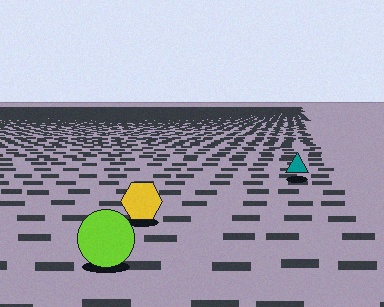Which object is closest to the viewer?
The lime circle is closest. The texture marks near it are larger and more spread out.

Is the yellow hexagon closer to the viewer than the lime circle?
No. The lime circle is closer — you can tell from the texture gradient: the ground texture is coarser near it.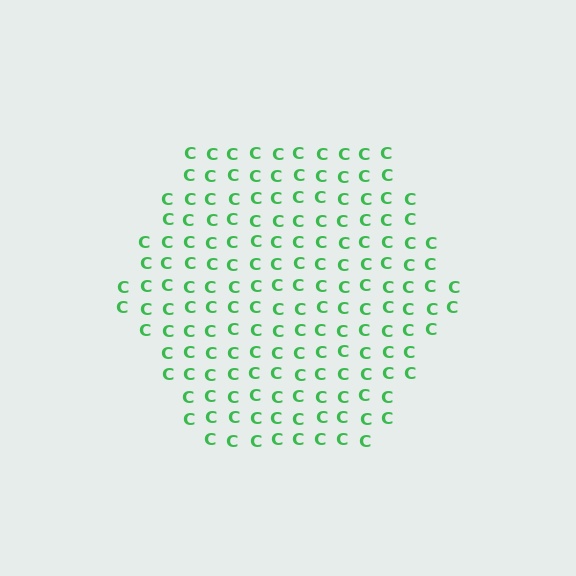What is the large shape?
The large shape is a hexagon.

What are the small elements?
The small elements are letter C's.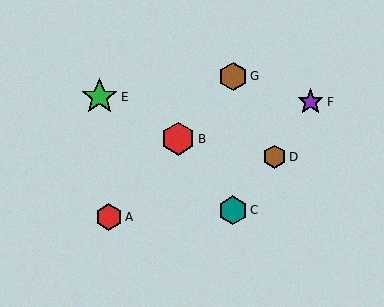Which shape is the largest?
The green star (labeled E) is the largest.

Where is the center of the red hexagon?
The center of the red hexagon is at (109, 217).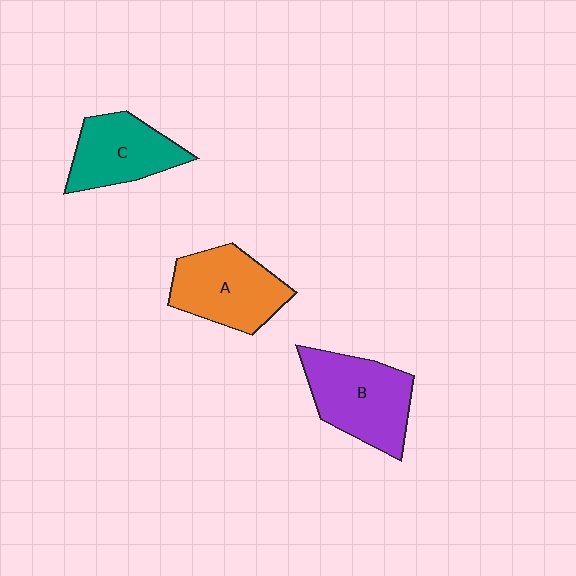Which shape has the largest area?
Shape B (purple).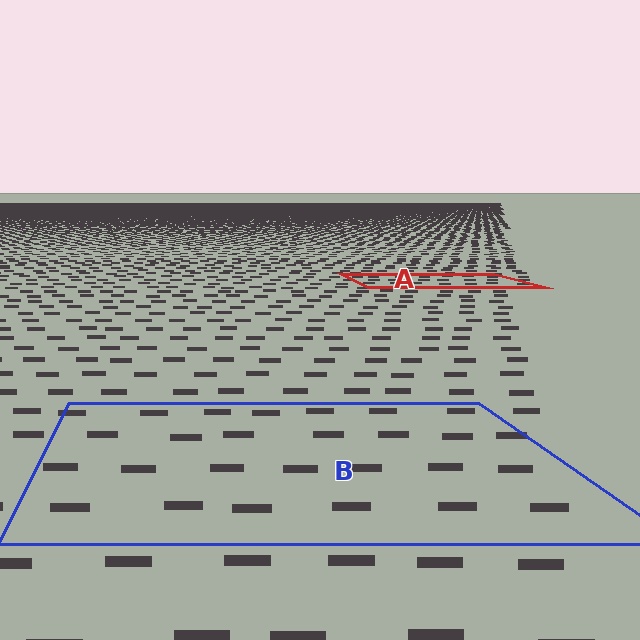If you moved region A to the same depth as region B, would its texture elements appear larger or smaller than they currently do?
They would appear larger. At a closer depth, the same texture elements are projected at a bigger on-screen size.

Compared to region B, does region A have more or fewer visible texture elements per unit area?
Region A has more texture elements per unit area — they are packed more densely because it is farther away.